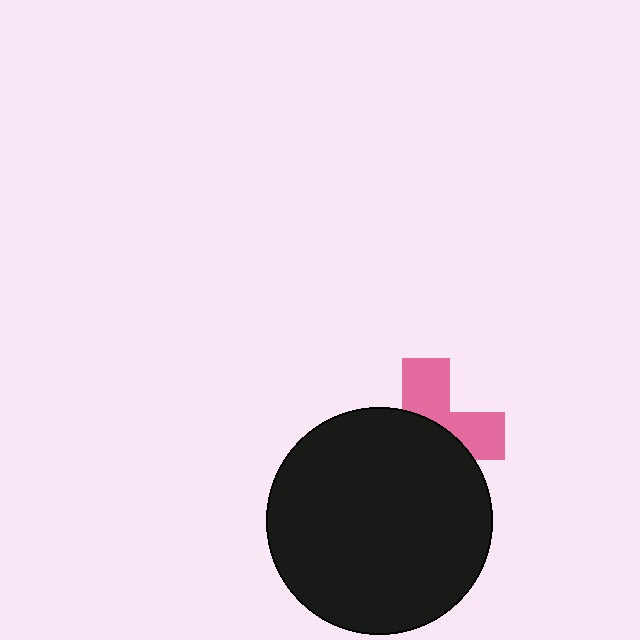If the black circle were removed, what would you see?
You would see the complete pink cross.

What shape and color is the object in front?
The object in front is a black circle.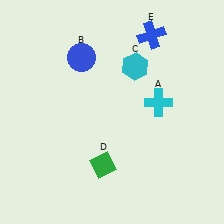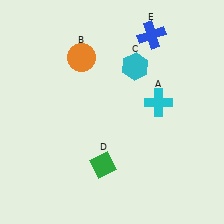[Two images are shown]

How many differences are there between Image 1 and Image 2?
There is 1 difference between the two images.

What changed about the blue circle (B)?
In Image 1, B is blue. In Image 2, it changed to orange.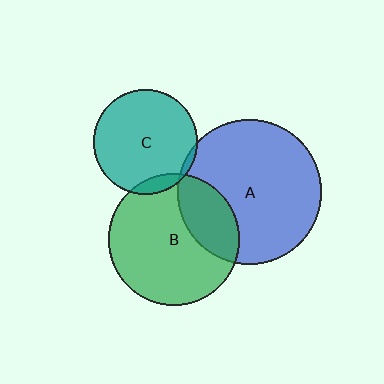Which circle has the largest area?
Circle A (blue).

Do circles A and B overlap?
Yes.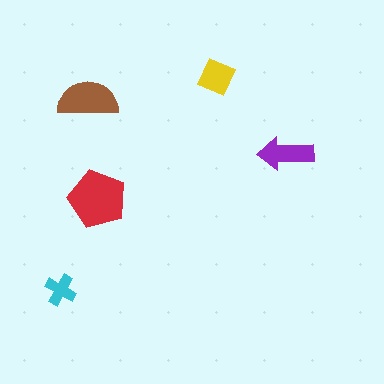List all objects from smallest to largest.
The cyan cross, the yellow square, the purple arrow, the brown semicircle, the red pentagon.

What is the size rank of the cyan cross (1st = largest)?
5th.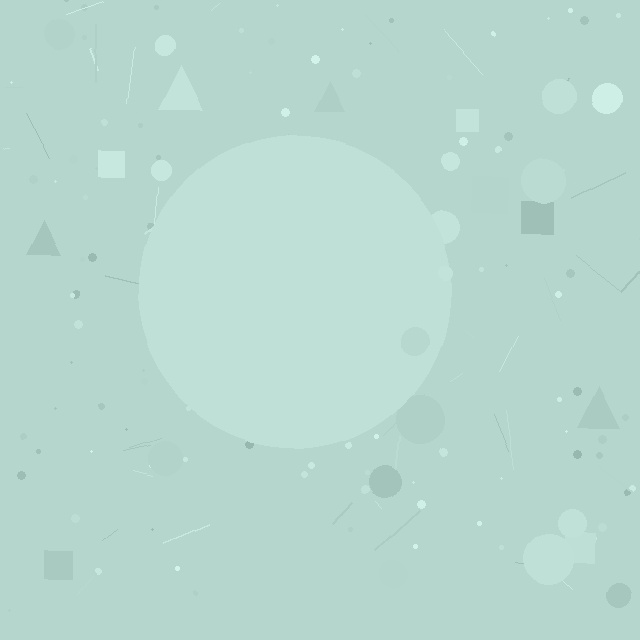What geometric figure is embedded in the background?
A circle is embedded in the background.